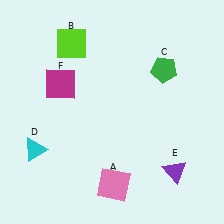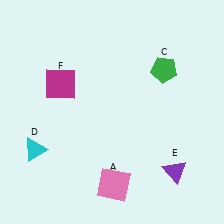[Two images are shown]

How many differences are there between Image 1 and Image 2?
There is 1 difference between the two images.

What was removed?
The lime square (B) was removed in Image 2.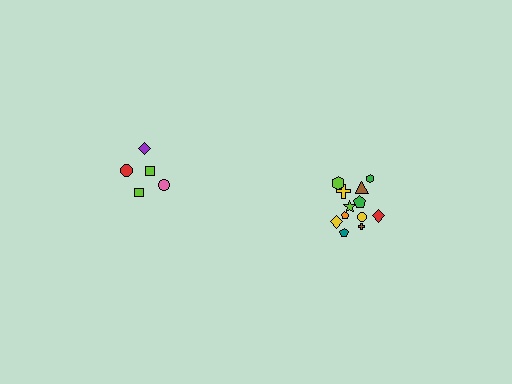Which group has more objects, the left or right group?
The right group.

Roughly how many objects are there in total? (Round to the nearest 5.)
Roughly 15 objects in total.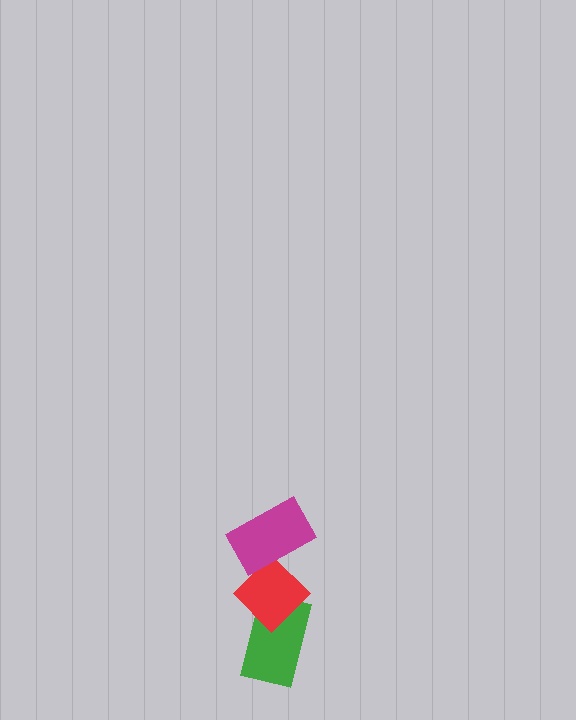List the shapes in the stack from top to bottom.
From top to bottom: the magenta rectangle, the red diamond, the green rectangle.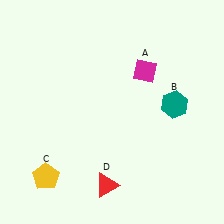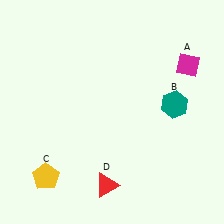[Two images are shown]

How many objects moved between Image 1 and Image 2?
1 object moved between the two images.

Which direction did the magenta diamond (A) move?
The magenta diamond (A) moved right.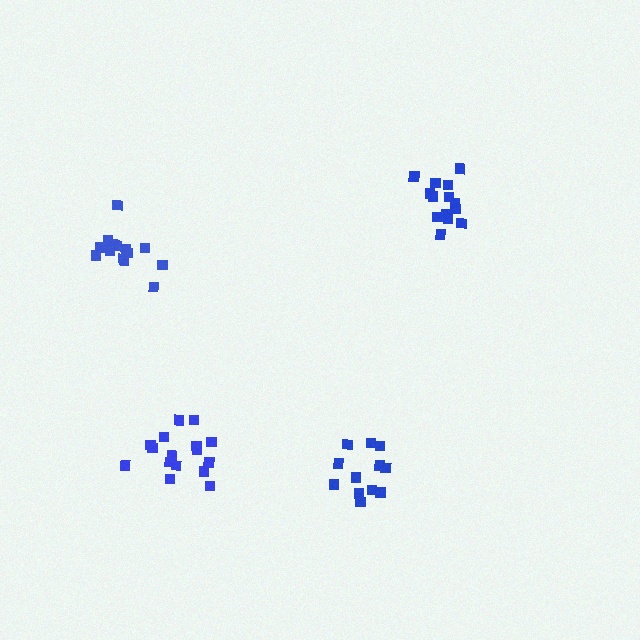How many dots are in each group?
Group 1: 14 dots, Group 2: 15 dots, Group 3: 16 dots, Group 4: 12 dots (57 total).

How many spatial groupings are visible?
There are 4 spatial groupings.